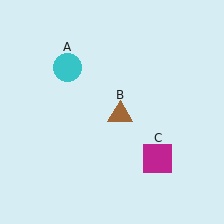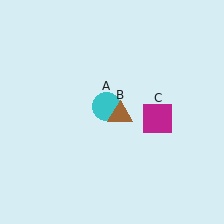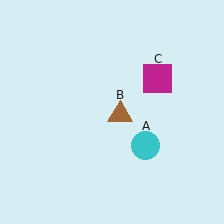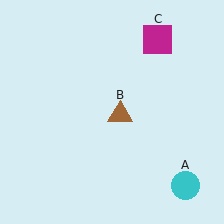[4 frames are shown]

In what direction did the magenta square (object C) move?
The magenta square (object C) moved up.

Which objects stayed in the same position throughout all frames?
Brown triangle (object B) remained stationary.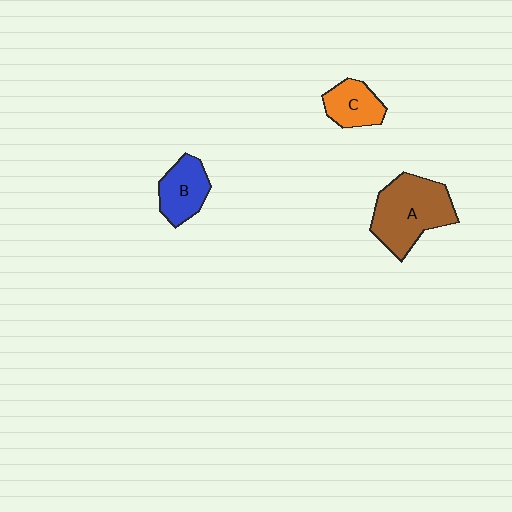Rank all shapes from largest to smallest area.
From largest to smallest: A (brown), B (blue), C (orange).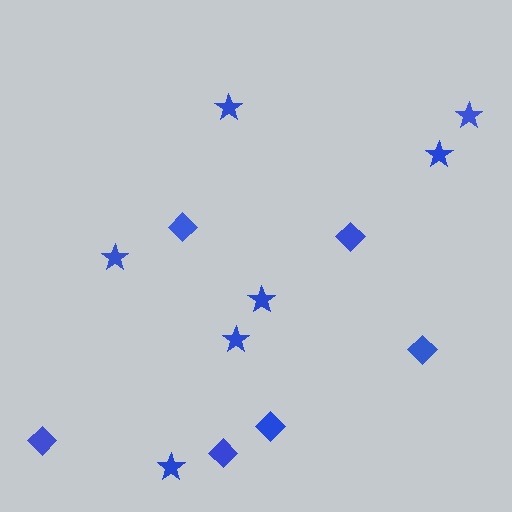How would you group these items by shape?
There are 2 groups: one group of diamonds (6) and one group of stars (7).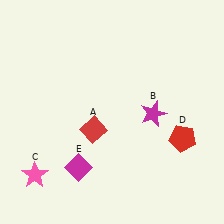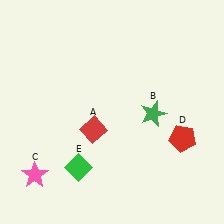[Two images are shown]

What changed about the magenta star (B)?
In Image 1, B is magenta. In Image 2, it changed to green.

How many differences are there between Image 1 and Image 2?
There are 2 differences between the two images.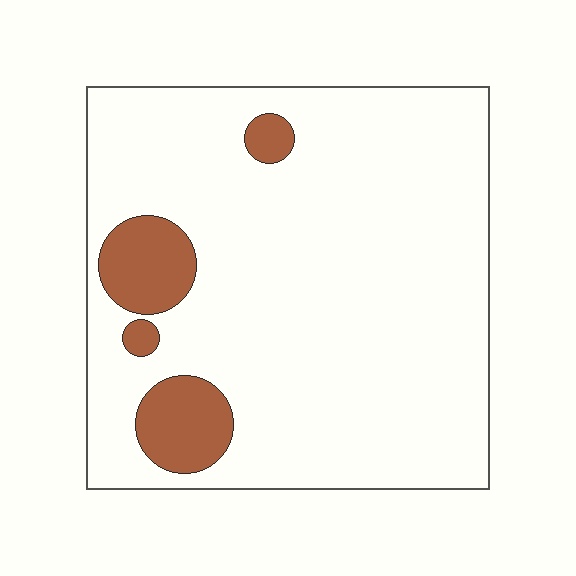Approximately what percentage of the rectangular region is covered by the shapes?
Approximately 10%.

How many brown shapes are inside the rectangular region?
4.